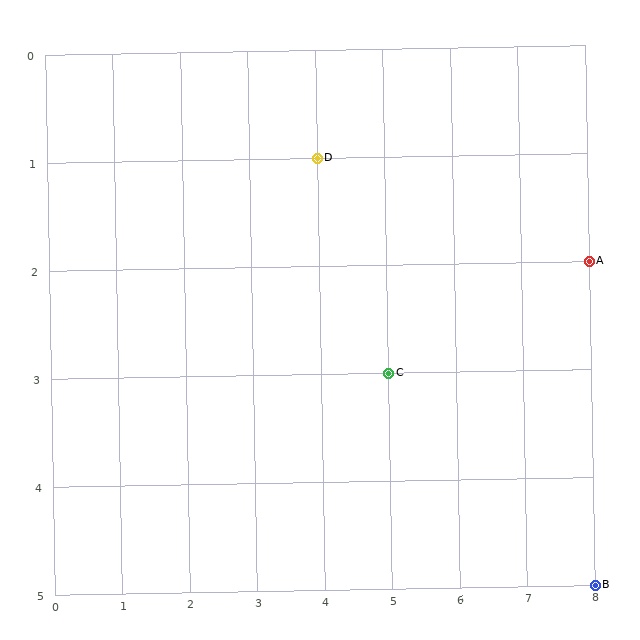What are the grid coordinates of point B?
Point B is at grid coordinates (8, 5).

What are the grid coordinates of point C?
Point C is at grid coordinates (5, 3).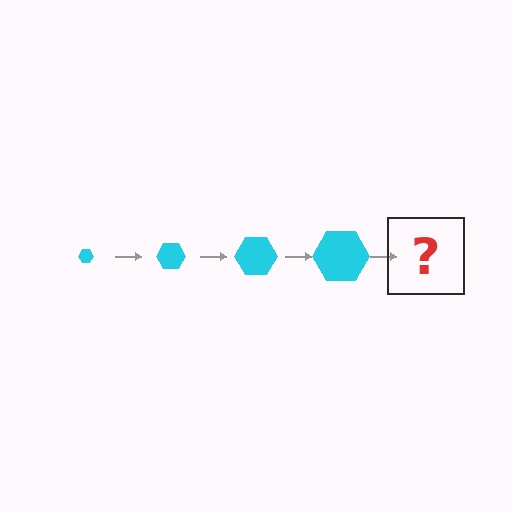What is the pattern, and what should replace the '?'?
The pattern is that the hexagon gets progressively larger each step. The '?' should be a cyan hexagon, larger than the previous one.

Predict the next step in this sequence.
The next step is a cyan hexagon, larger than the previous one.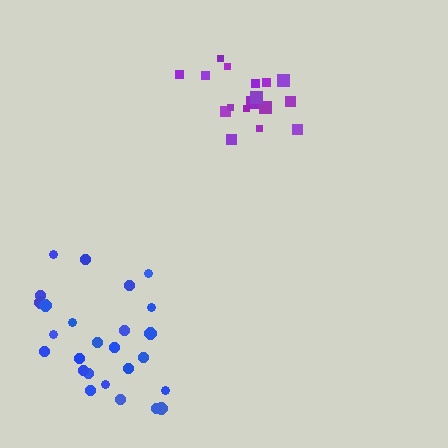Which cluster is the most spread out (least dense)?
Blue.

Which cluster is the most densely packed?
Purple.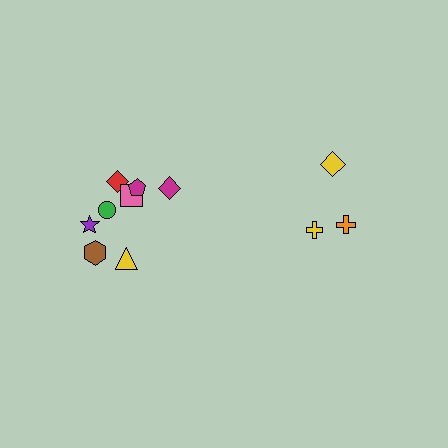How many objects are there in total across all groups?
There are 11 objects.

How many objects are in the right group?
There are 3 objects.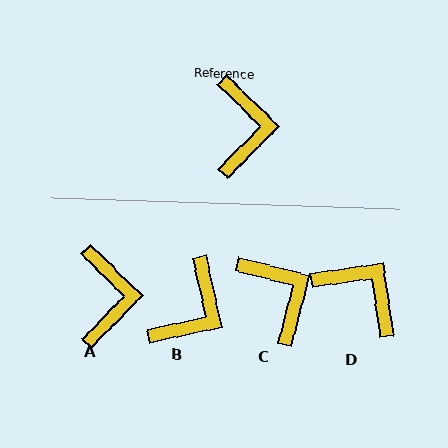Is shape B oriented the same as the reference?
No, it is off by about 33 degrees.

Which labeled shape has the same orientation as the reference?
A.